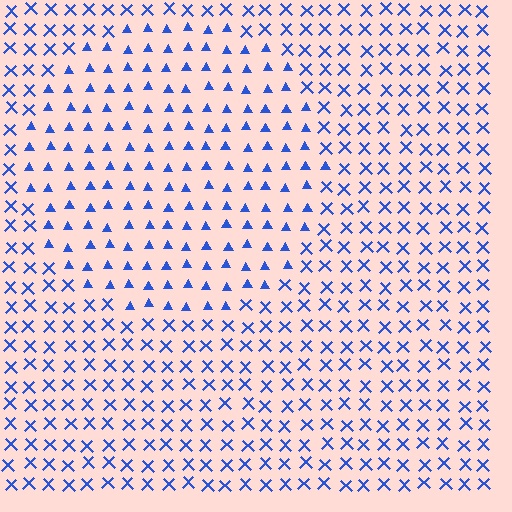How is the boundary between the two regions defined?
The boundary is defined by a change in element shape: triangles inside vs. X marks outside. All elements share the same color and spacing.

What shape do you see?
I see a circle.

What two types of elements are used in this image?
The image uses triangles inside the circle region and X marks outside it.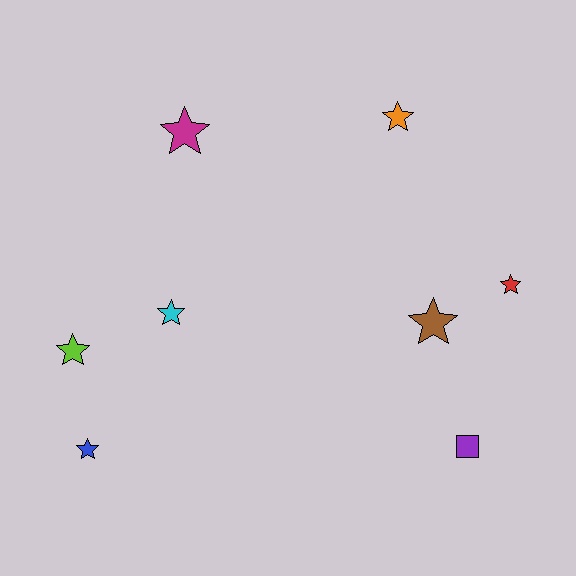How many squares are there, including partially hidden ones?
There is 1 square.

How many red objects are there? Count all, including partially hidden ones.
There is 1 red object.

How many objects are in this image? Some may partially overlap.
There are 8 objects.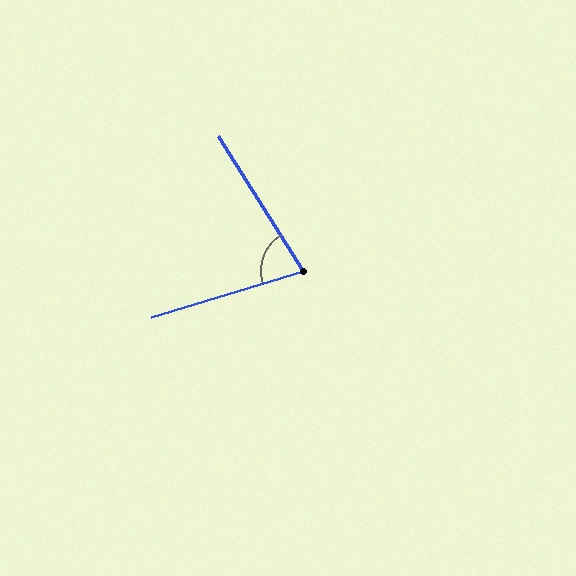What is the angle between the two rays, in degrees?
Approximately 75 degrees.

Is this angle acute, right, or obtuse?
It is acute.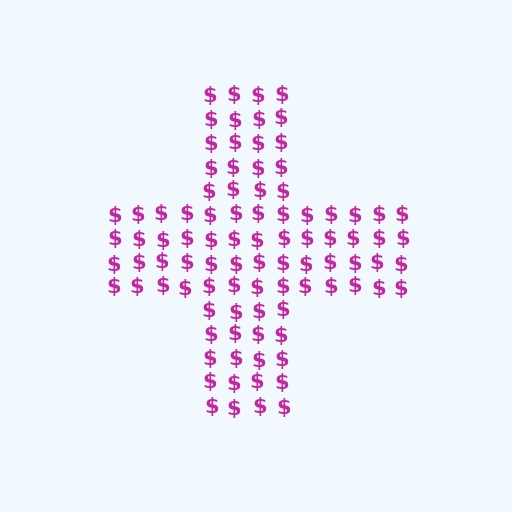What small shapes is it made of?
It is made of small dollar signs.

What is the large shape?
The large shape is a cross.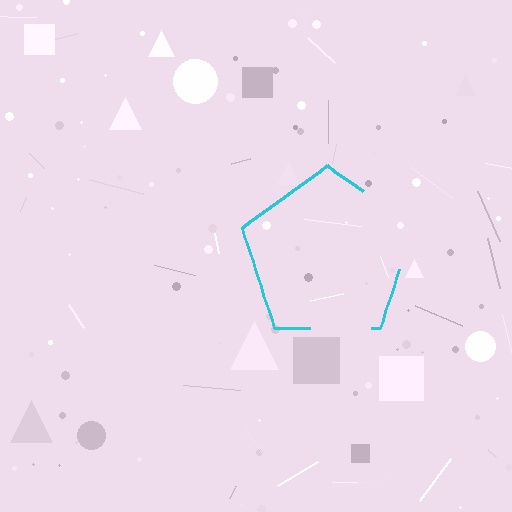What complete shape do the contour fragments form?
The contour fragments form a pentagon.